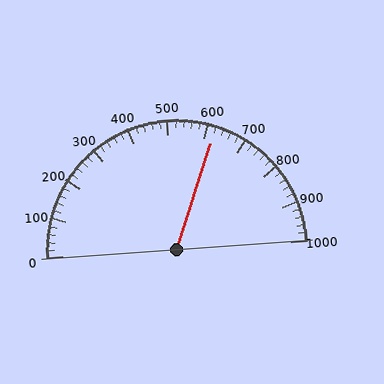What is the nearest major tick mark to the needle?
The nearest major tick mark is 600.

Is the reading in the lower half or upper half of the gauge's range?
The reading is in the upper half of the range (0 to 1000).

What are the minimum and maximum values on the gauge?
The gauge ranges from 0 to 1000.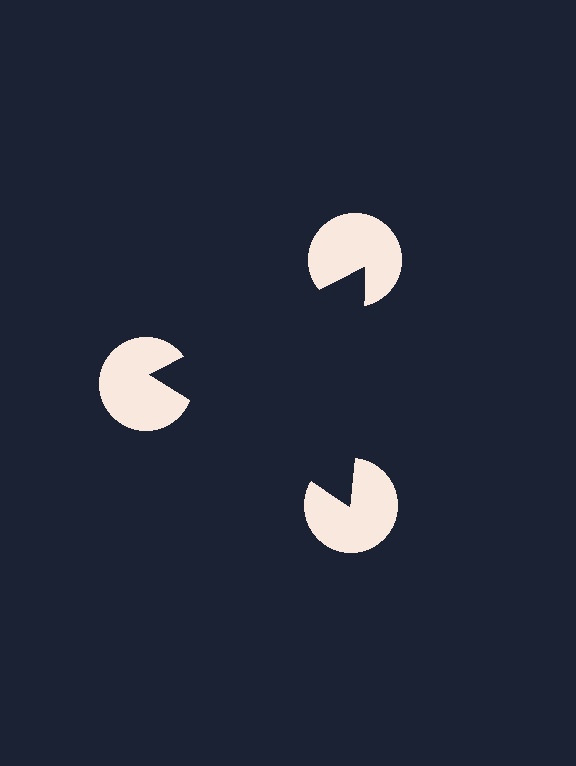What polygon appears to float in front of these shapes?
An illusory triangle — its edges are inferred from the aligned wedge cuts in the pac-man discs, not physically drawn.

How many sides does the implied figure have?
3 sides.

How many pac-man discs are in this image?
There are 3 — one at each vertex of the illusory triangle.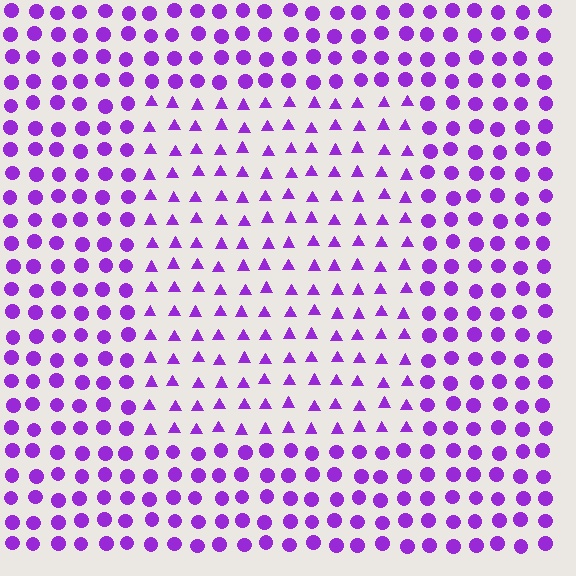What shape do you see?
I see a rectangle.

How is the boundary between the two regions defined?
The boundary is defined by a change in element shape: triangles inside vs. circles outside. All elements share the same color and spacing.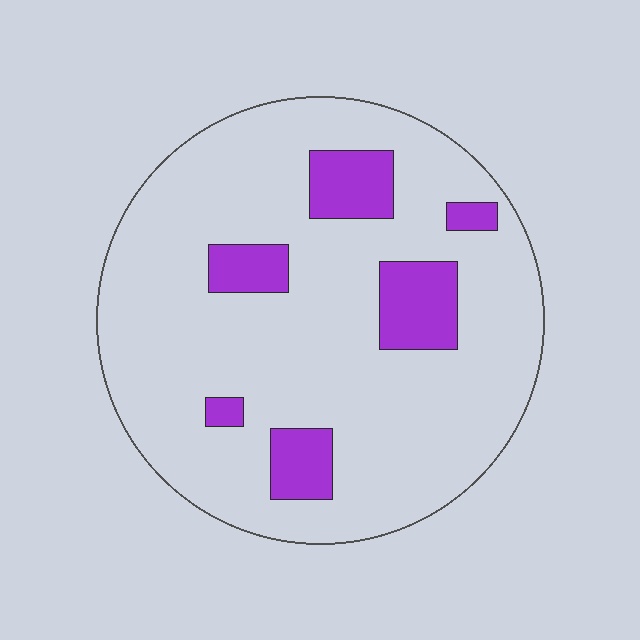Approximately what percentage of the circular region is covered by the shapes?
Approximately 15%.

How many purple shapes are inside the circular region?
6.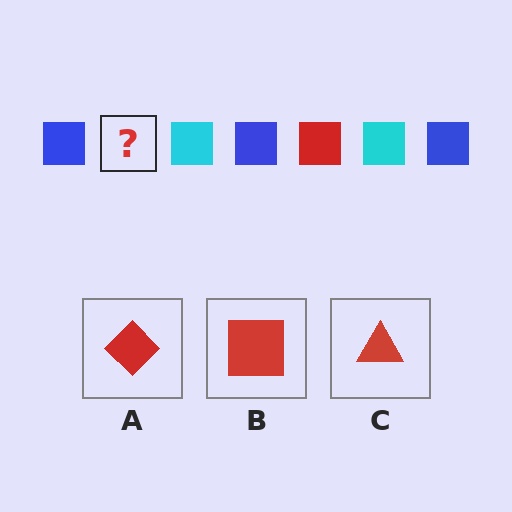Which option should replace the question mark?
Option B.